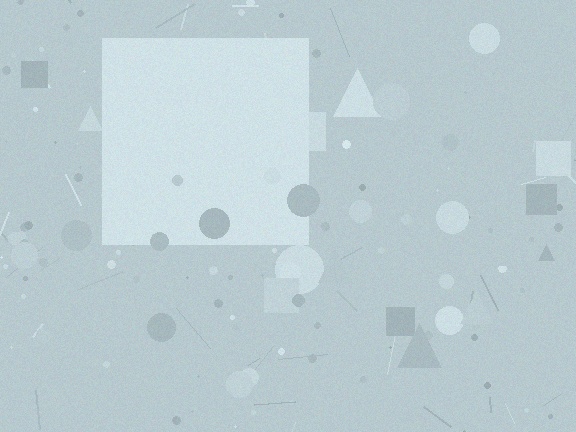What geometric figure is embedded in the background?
A square is embedded in the background.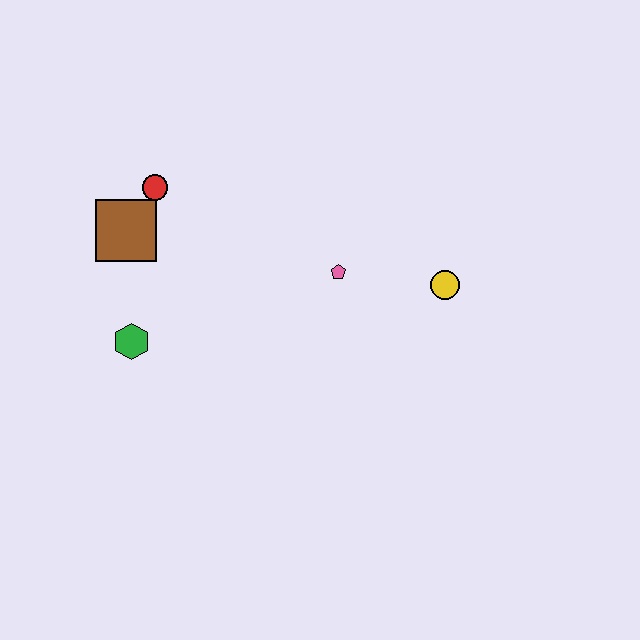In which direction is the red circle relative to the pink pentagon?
The red circle is to the left of the pink pentagon.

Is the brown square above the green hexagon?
Yes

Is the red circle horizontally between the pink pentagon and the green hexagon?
Yes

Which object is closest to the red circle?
The brown square is closest to the red circle.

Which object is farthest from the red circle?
The yellow circle is farthest from the red circle.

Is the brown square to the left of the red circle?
Yes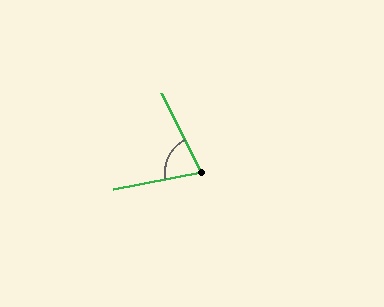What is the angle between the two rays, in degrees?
Approximately 74 degrees.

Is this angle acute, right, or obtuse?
It is acute.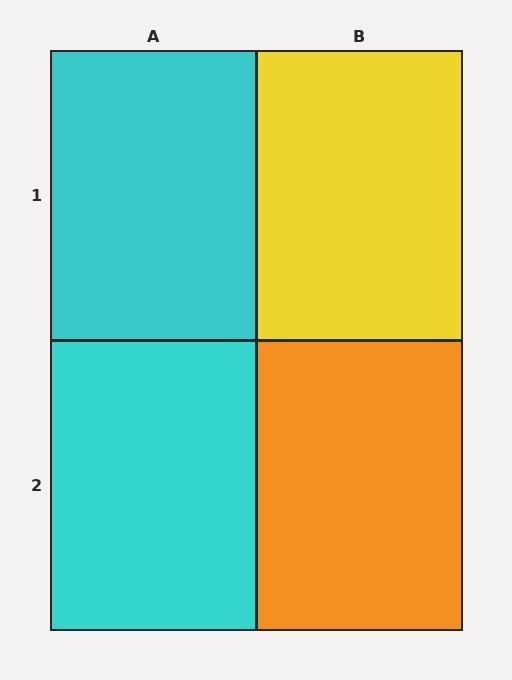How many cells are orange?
1 cell is orange.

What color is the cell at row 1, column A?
Cyan.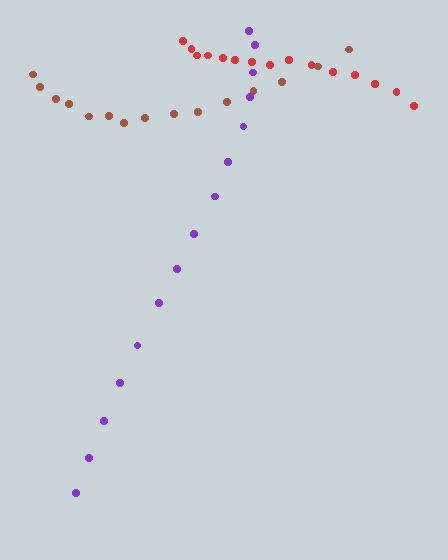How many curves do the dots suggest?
There are 3 distinct paths.